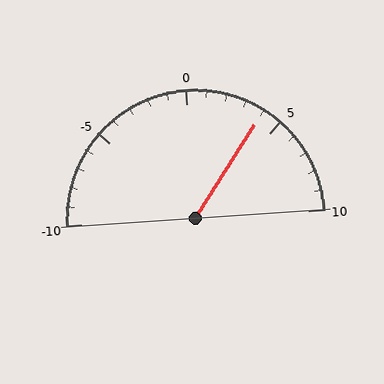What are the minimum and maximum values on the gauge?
The gauge ranges from -10 to 10.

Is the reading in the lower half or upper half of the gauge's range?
The reading is in the upper half of the range (-10 to 10).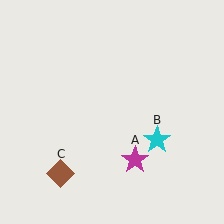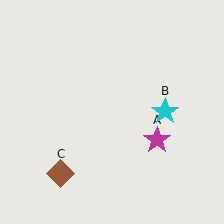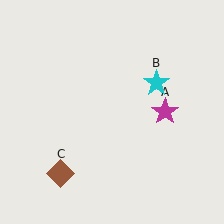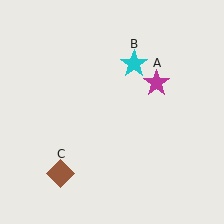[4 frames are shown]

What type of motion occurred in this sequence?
The magenta star (object A), cyan star (object B) rotated counterclockwise around the center of the scene.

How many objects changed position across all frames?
2 objects changed position: magenta star (object A), cyan star (object B).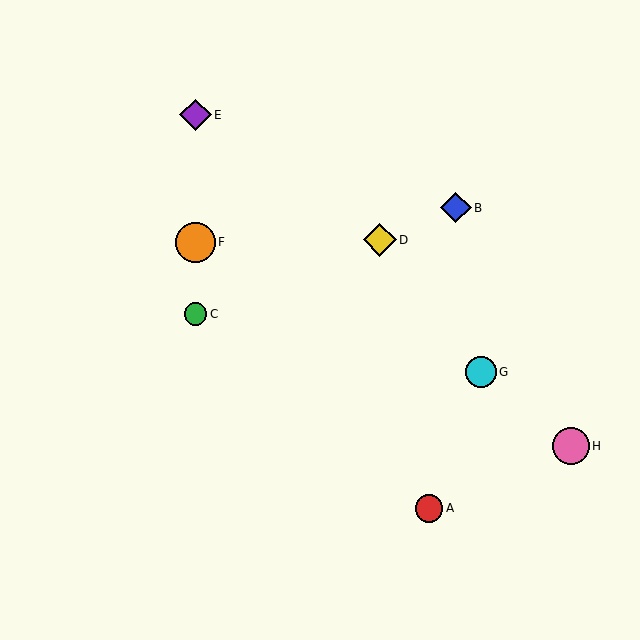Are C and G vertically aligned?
No, C is at x≈195 and G is at x≈481.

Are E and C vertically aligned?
Yes, both are at x≈195.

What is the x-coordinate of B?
Object B is at x≈456.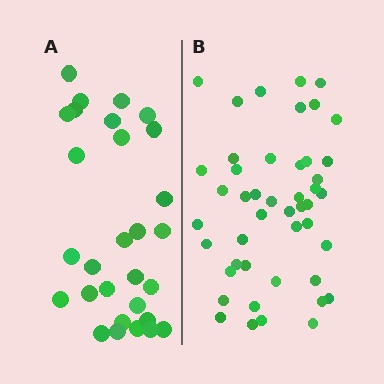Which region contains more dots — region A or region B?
Region B (the right region) has more dots.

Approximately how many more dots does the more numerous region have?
Region B has approximately 15 more dots than region A.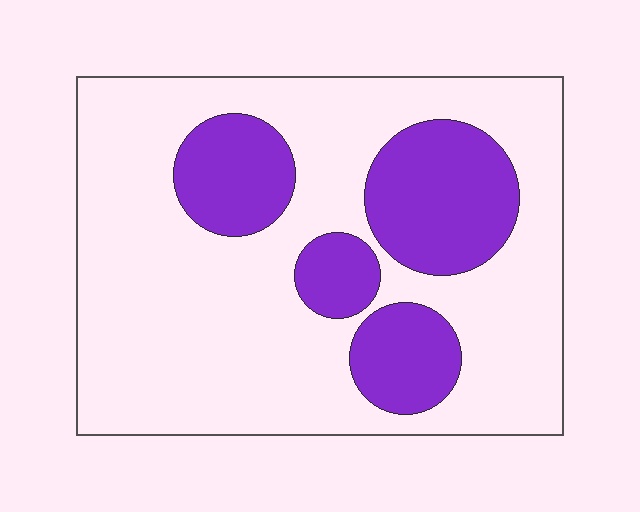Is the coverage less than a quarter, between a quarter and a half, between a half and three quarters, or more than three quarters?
Between a quarter and a half.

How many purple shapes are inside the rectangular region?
4.